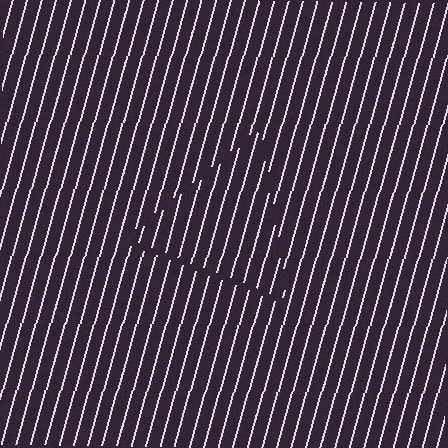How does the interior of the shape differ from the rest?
The interior of the shape contains the same grating, shifted by half a period — the contour is defined by the phase discontinuity where line-ends from the inner and outer gratings abut.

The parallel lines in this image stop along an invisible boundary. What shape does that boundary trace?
An illusory triangle. The interior of the shape contains the same grating, shifted by half a period — the contour is defined by the phase discontinuity where line-ends from the inner and outer gratings abut.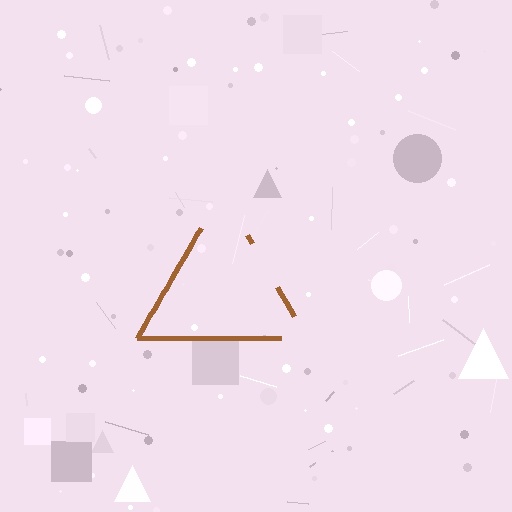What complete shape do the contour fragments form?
The contour fragments form a triangle.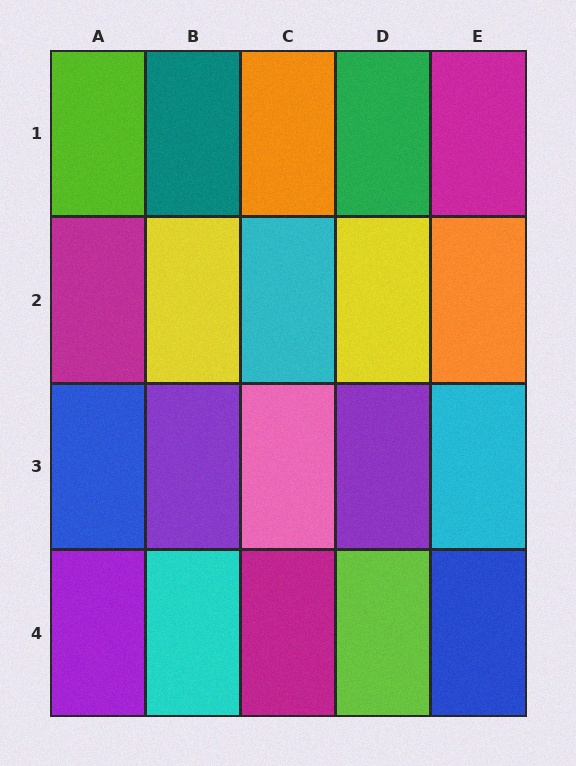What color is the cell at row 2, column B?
Yellow.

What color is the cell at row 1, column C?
Orange.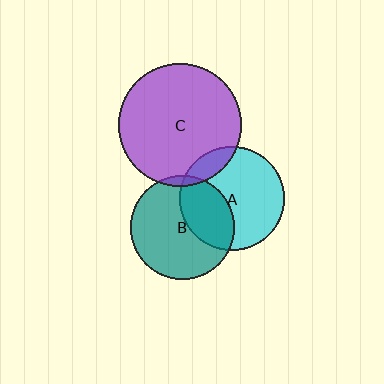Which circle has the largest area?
Circle C (purple).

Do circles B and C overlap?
Yes.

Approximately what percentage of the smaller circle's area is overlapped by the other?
Approximately 5%.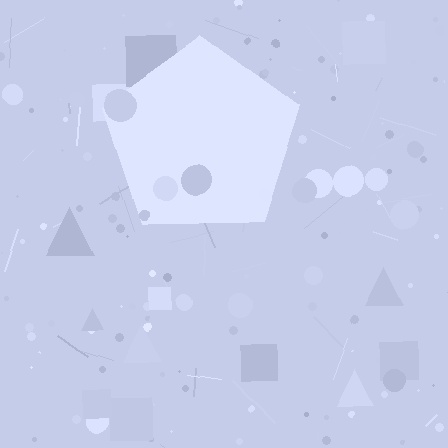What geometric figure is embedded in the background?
A pentagon is embedded in the background.